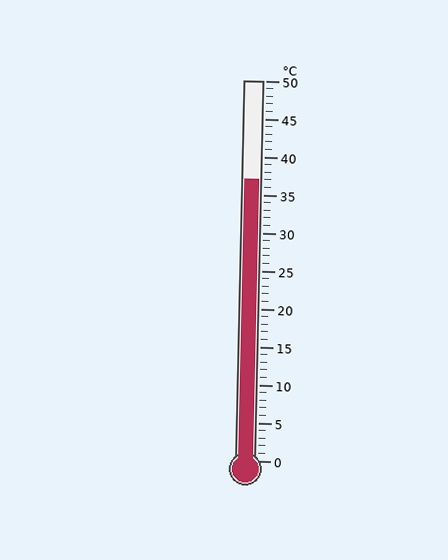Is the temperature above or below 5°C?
The temperature is above 5°C.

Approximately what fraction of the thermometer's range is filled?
The thermometer is filled to approximately 75% of its range.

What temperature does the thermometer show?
The thermometer shows approximately 37°C.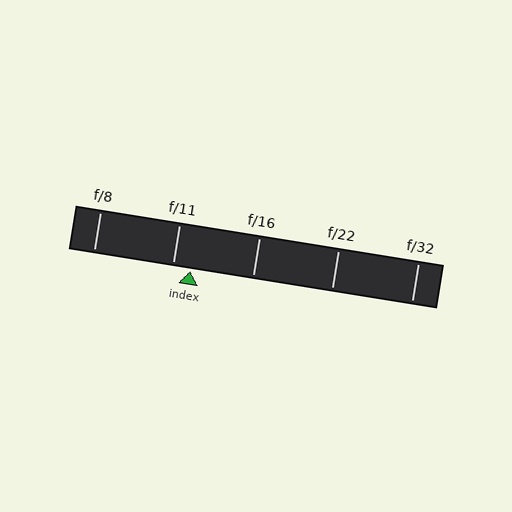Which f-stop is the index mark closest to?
The index mark is closest to f/11.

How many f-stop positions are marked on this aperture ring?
There are 5 f-stop positions marked.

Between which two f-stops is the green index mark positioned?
The index mark is between f/11 and f/16.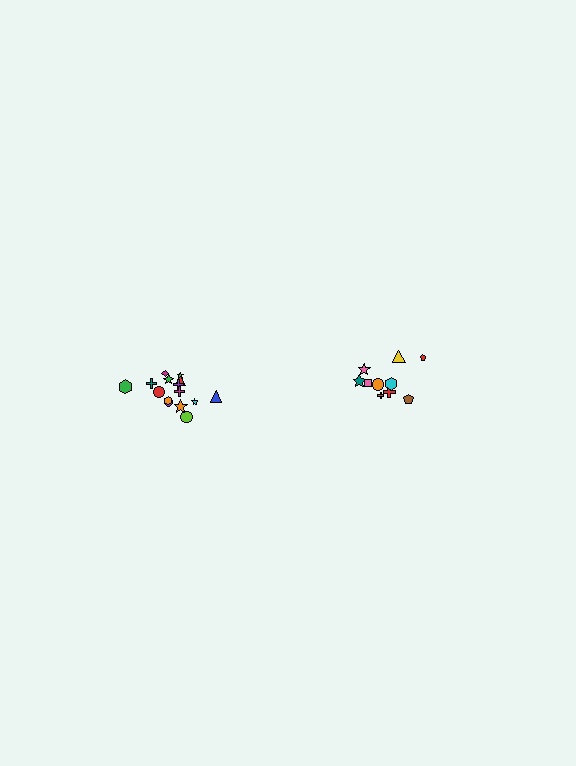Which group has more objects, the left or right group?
The left group.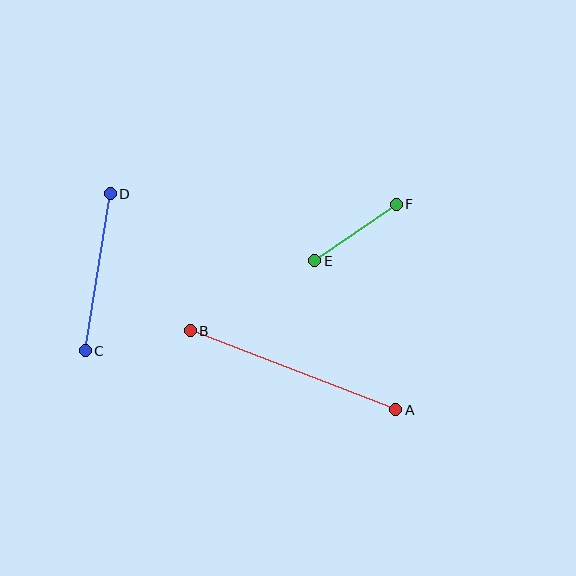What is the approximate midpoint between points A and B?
The midpoint is at approximately (293, 370) pixels.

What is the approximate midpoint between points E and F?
The midpoint is at approximately (355, 232) pixels.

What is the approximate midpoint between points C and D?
The midpoint is at approximately (98, 272) pixels.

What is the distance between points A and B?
The distance is approximately 220 pixels.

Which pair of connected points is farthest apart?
Points A and B are farthest apart.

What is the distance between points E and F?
The distance is approximately 99 pixels.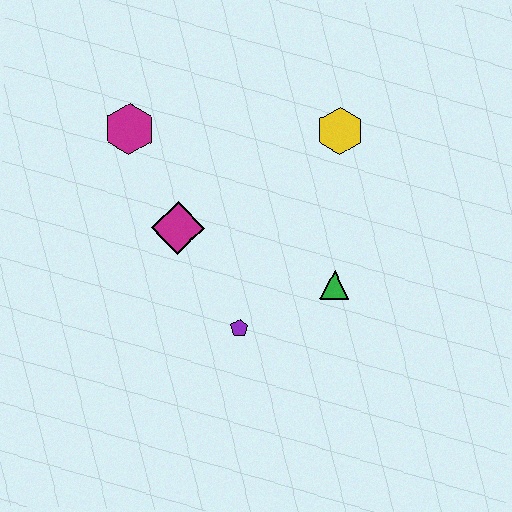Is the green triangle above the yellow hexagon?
No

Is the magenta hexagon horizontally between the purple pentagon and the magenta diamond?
No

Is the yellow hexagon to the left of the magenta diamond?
No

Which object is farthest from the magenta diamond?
The yellow hexagon is farthest from the magenta diamond.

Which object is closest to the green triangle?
The purple pentagon is closest to the green triangle.